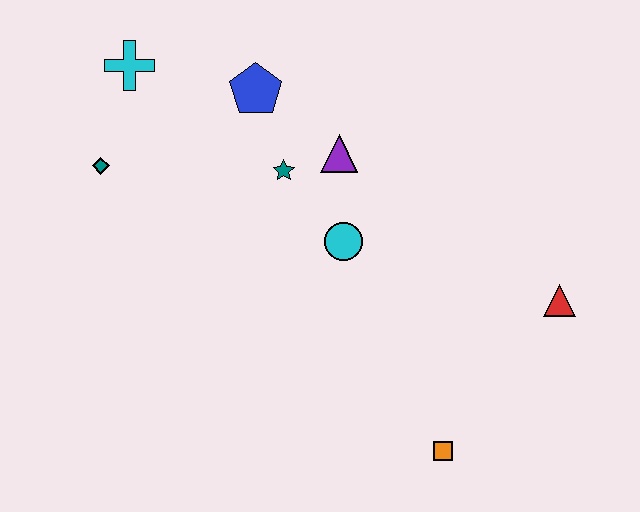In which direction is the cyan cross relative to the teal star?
The cyan cross is to the left of the teal star.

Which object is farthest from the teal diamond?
The red triangle is farthest from the teal diamond.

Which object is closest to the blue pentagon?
The teal star is closest to the blue pentagon.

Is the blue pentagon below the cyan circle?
No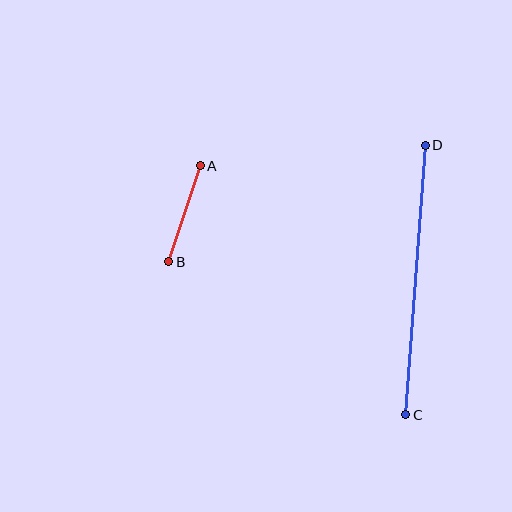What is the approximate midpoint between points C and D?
The midpoint is at approximately (415, 280) pixels.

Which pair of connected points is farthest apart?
Points C and D are farthest apart.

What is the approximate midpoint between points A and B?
The midpoint is at approximately (184, 214) pixels.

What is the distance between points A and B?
The distance is approximately 101 pixels.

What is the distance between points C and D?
The distance is approximately 270 pixels.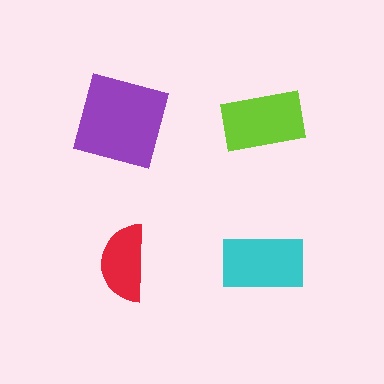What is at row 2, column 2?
A cyan rectangle.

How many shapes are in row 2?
2 shapes.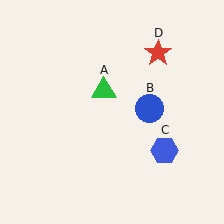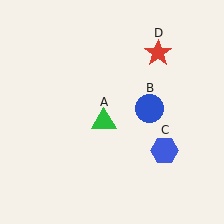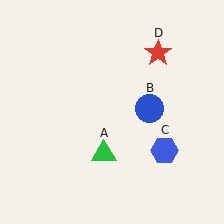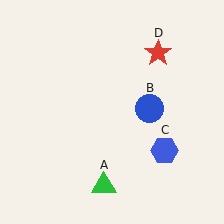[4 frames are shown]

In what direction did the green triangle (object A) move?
The green triangle (object A) moved down.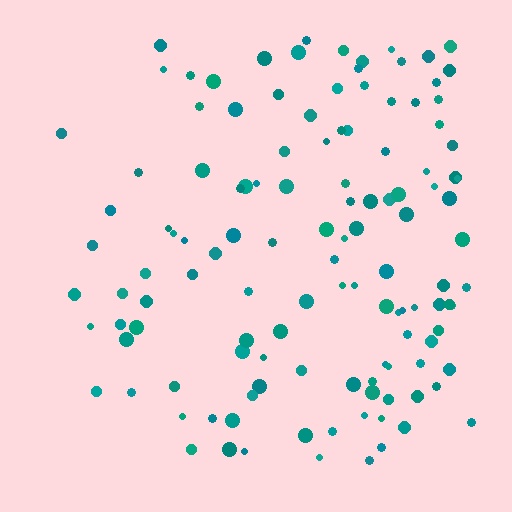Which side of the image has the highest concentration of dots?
The right.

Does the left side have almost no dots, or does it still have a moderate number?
Still a moderate number, just noticeably fewer than the right.